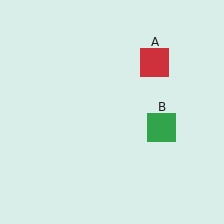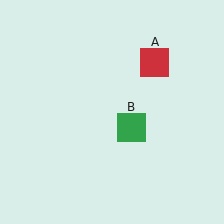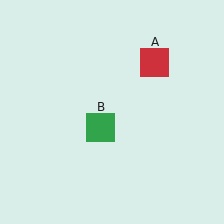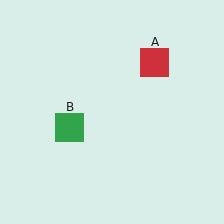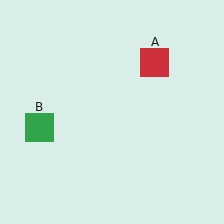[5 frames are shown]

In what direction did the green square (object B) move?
The green square (object B) moved left.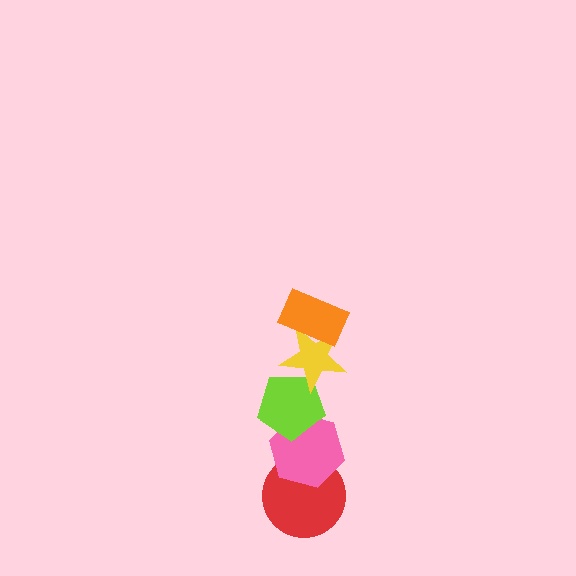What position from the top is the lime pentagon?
The lime pentagon is 3rd from the top.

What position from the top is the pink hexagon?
The pink hexagon is 4th from the top.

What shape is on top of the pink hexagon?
The lime pentagon is on top of the pink hexagon.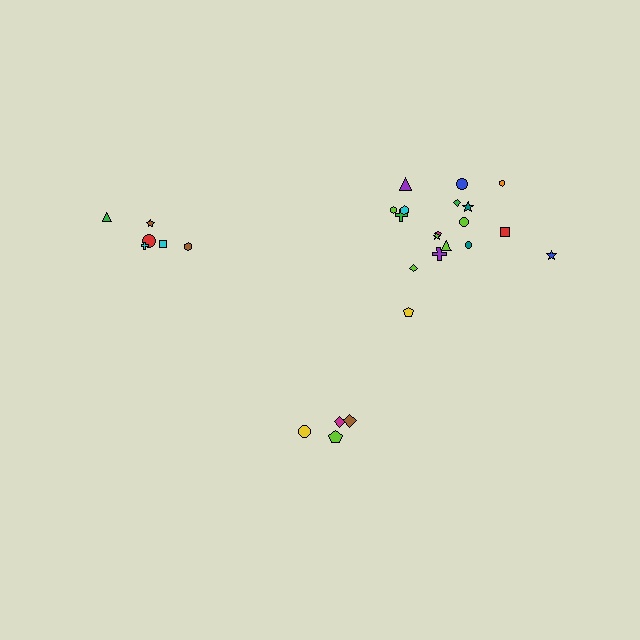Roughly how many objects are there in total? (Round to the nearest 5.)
Roughly 30 objects in total.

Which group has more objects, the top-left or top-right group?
The top-right group.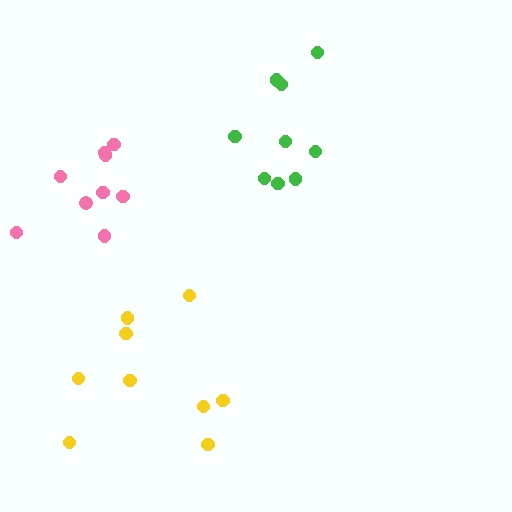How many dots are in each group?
Group 1: 9 dots, Group 2: 9 dots, Group 3: 9 dots (27 total).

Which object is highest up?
The green cluster is topmost.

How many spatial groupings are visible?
There are 3 spatial groupings.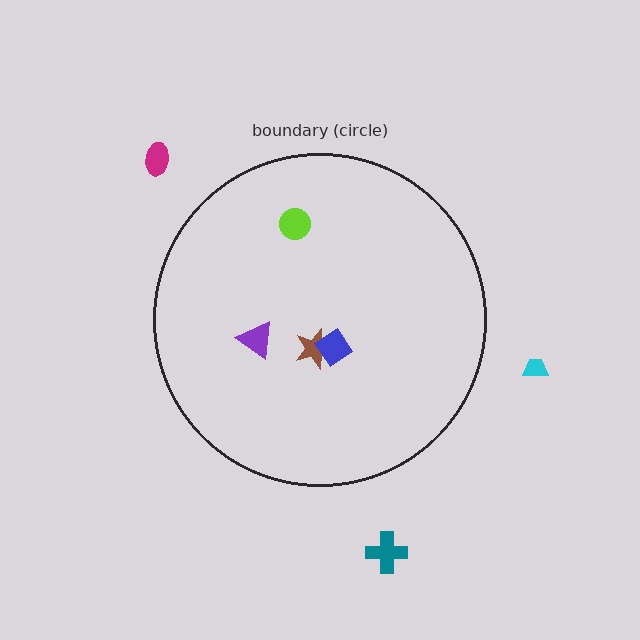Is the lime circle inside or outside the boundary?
Inside.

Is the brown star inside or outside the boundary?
Inside.